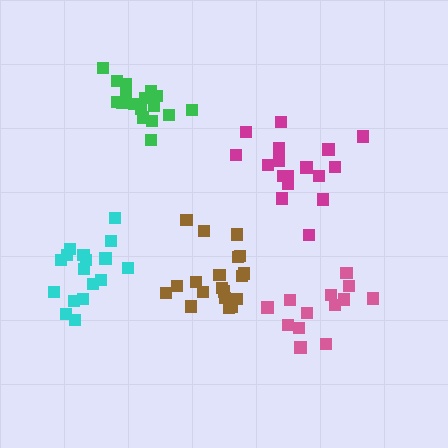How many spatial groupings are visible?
There are 5 spatial groupings.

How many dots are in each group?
Group 1: 19 dots, Group 2: 17 dots, Group 3: 18 dots, Group 4: 17 dots, Group 5: 13 dots (84 total).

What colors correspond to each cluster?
The clusters are colored: brown, green, cyan, magenta, pink.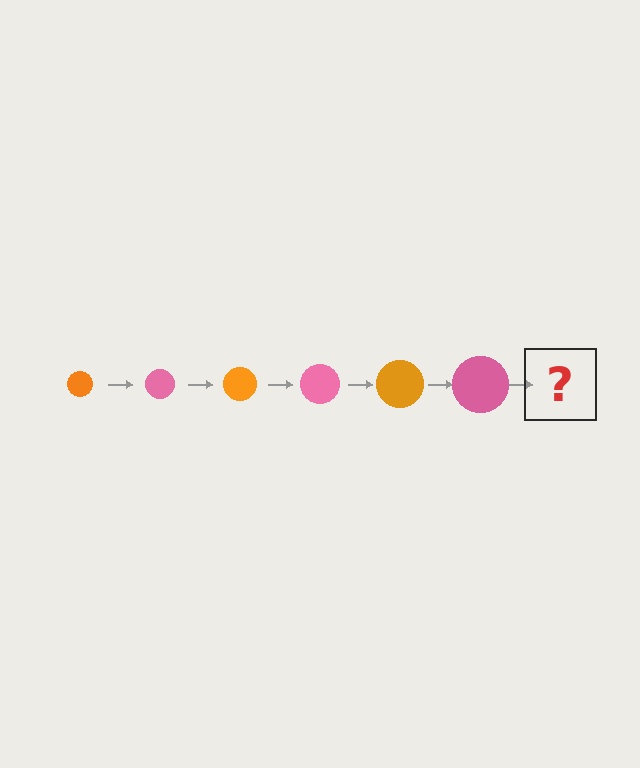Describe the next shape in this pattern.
It should be an orange circle, larger than the previous one.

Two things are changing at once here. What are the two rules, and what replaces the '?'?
The two rules are that the circle grows larger each step and the color cycles through orange and pink. The '?' should be an orange circle, larger than the previous one.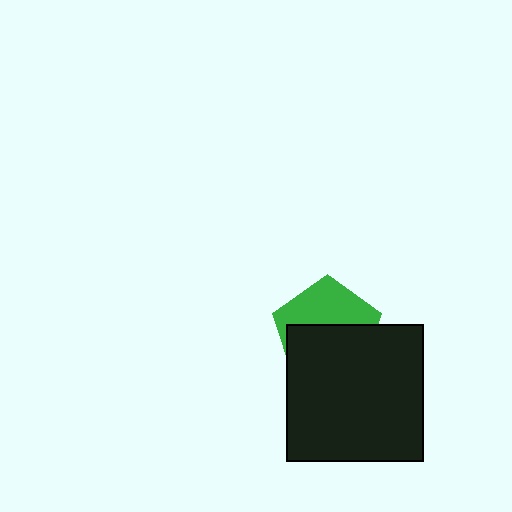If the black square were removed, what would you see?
You would see the complete green pentagon.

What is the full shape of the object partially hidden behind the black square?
The partially hidden object is a green pentagon.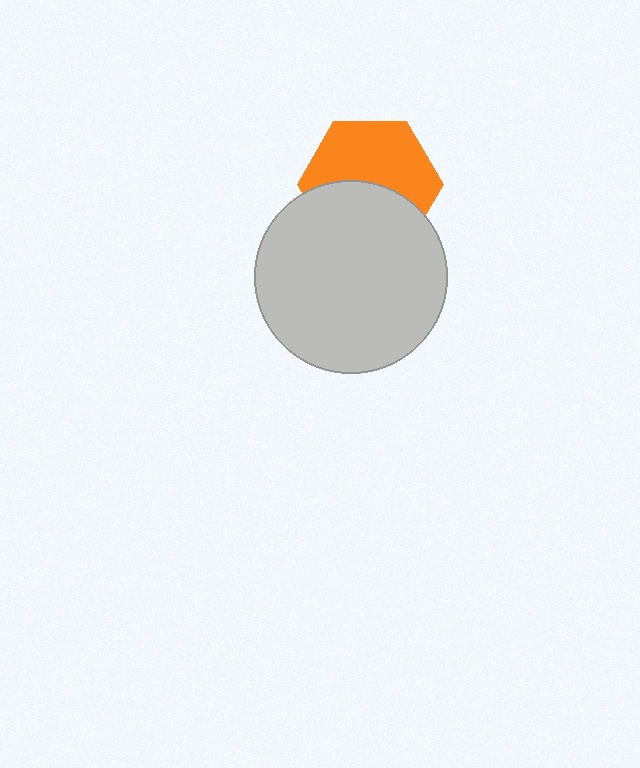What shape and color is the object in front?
The object in front is a light gray circle.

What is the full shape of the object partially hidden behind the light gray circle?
The partially hidden object is an orange hexagon.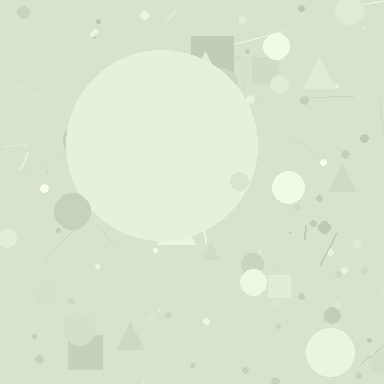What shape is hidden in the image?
A circle is hidden in the image.